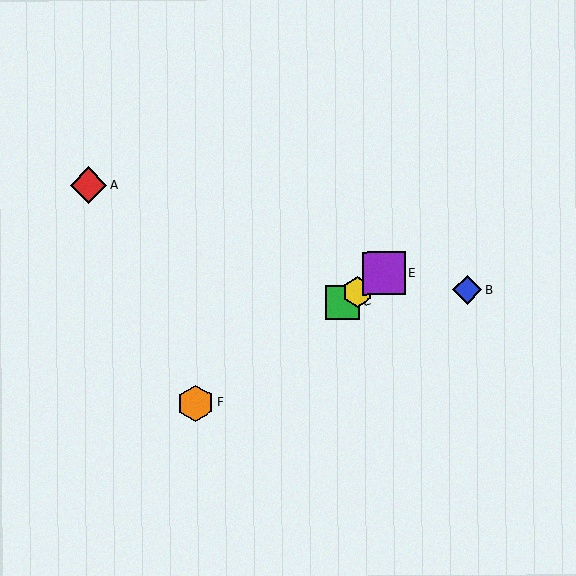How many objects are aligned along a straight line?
4 objects (C, D, E, F) are aligned along a straight line.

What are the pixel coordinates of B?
Object B is at (467, 290).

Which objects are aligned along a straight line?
Objects C, D, E, F are aligned along a straight line.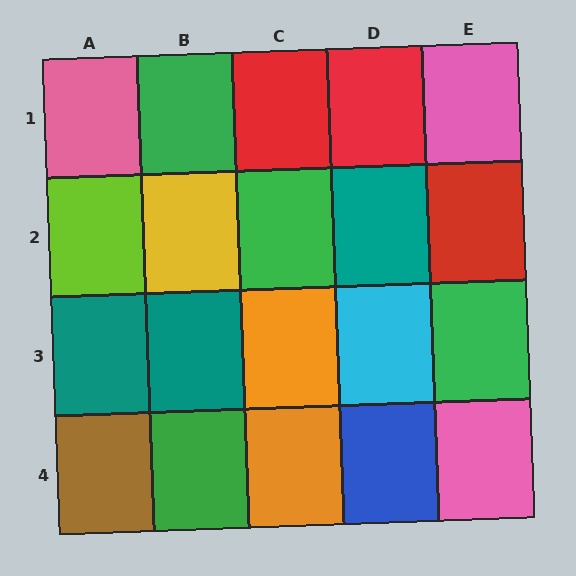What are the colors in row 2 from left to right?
Lime, yellow, green, teal, red.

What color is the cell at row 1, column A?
Pink.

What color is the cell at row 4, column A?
Brown.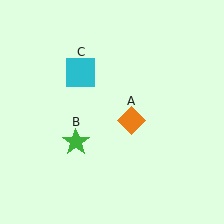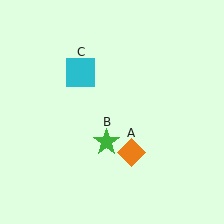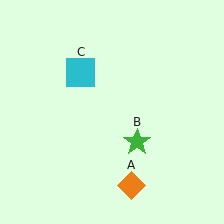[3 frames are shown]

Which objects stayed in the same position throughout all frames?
Cyan square (object C) remained stationary.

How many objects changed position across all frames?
2 objects changed position: orange diamond (object A), green star (object B).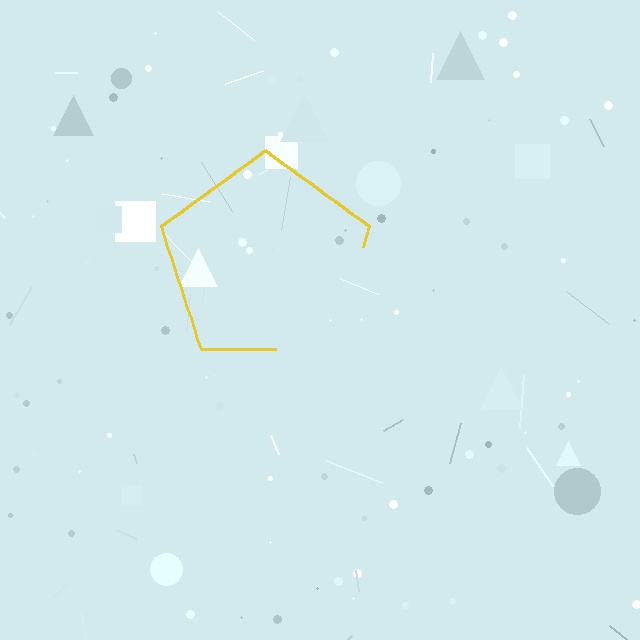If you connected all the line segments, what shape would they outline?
They would outline a pentagon.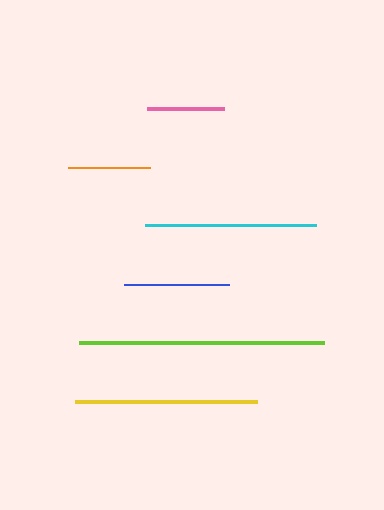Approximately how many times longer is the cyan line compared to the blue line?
The cyan line is approximately 1.6 times the length of the blue line.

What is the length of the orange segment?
The orange segment is approximately 83 pixels long.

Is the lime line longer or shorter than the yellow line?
The lime line is longer than the yellow line.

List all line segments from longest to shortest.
From longest to shortest: lime, yellow, cyan, blue, orange, pink.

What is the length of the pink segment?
The pink segment is approximately 77 pixels long.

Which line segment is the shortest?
The pink line is the shortest at approximately 77 pixels.